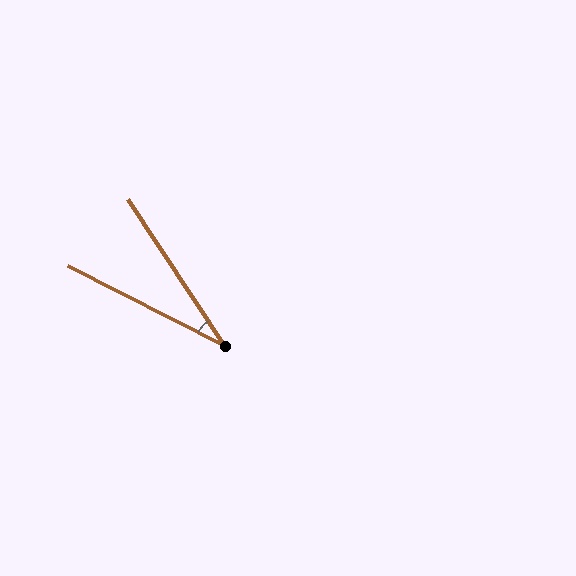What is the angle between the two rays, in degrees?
Approximately 30 degrees.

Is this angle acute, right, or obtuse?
It is acute.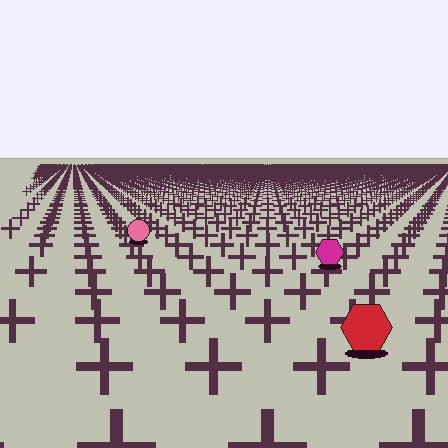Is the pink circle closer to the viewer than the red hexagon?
No. The red hexagon is closer — you can tell from the texture gradient: the ground texture is coarser near it.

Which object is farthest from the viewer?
The pink circle is farthest from the viewer. It appears smaller and the ground texture around it is denser.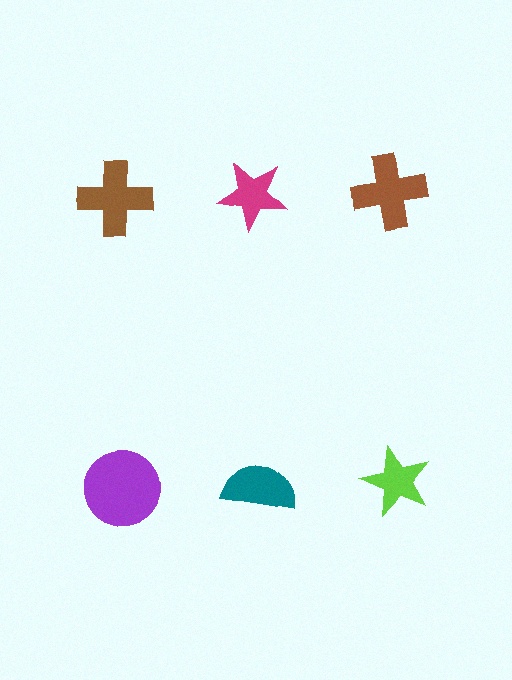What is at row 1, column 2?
A magenta star.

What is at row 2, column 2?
A teal semicircle.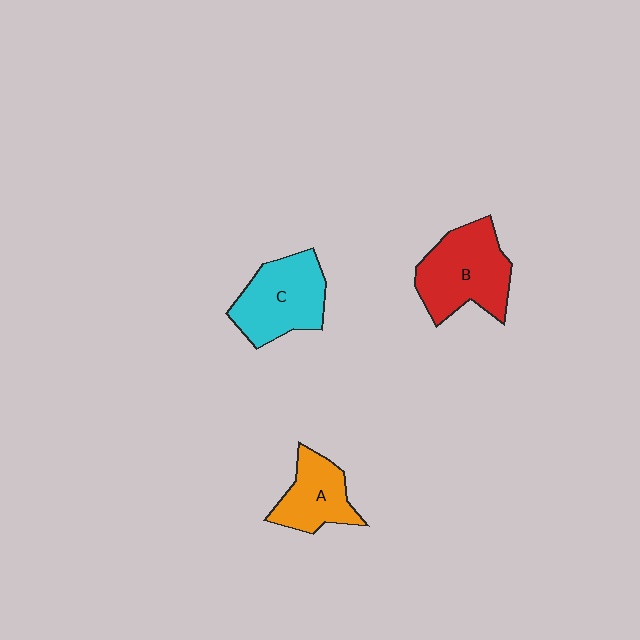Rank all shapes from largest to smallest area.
From largest to smallest: B (red), C (cyan), A (orange).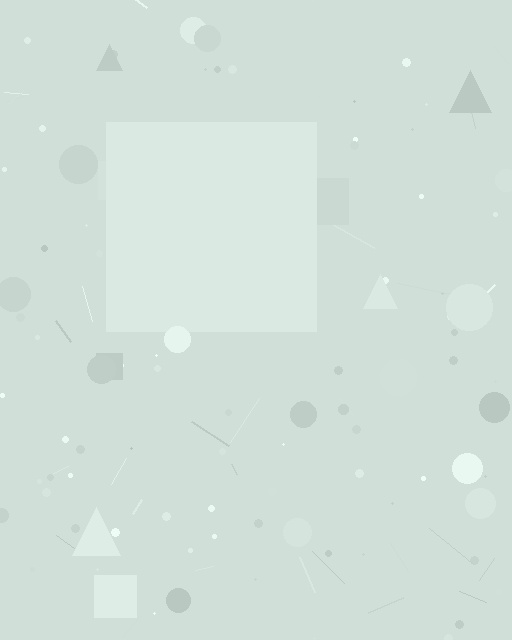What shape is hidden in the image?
A square is hidden in the image.